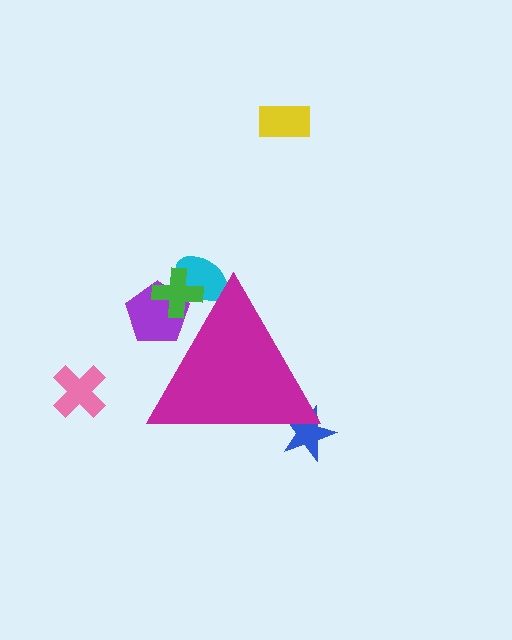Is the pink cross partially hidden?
No, the pink cross is fully visible.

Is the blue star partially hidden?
Yes, the blue star is partially hidden behind the magenta triangle.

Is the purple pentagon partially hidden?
Yes, the purple pentagon is partially hidden behind the magenta triangle.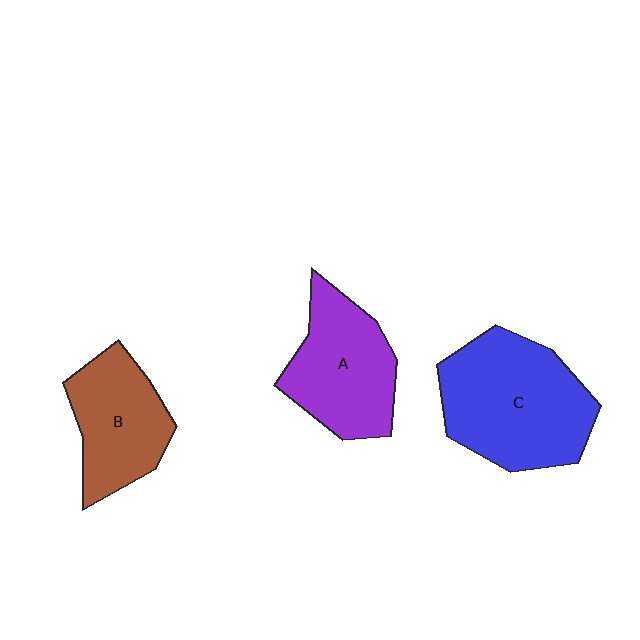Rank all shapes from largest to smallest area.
From largest to smallest: C (blue), A (purple), B (brown).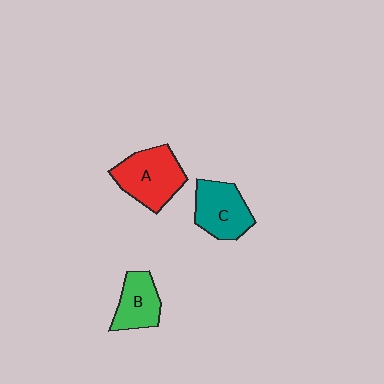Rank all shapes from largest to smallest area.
From largest to smallest: A (red), C (teal), B (green).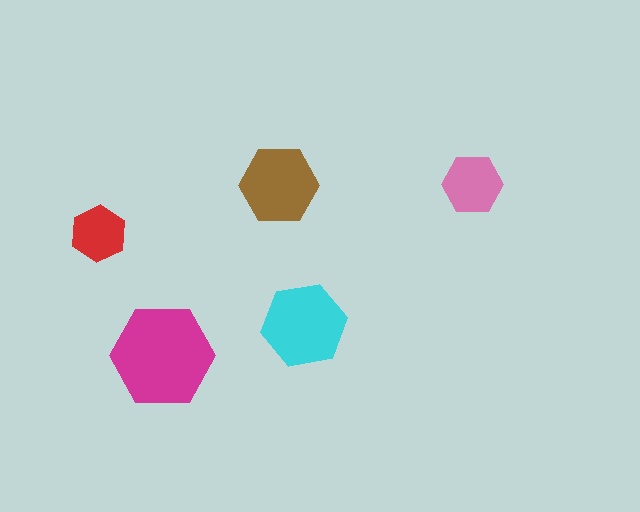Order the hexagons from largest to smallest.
the magenta one, the cyan one, the brown one, the pink one, the red one.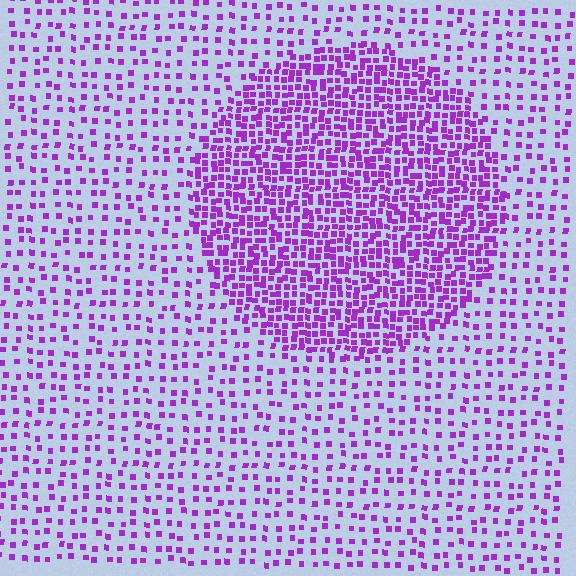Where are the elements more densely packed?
The elements are more densely packed inside the circle boundary.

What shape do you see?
I see a circle.